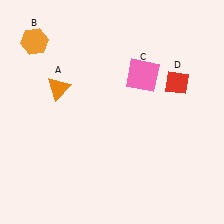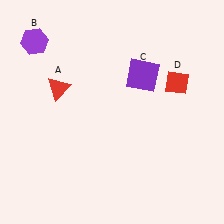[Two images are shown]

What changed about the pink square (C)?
In Image 1, C is pink. In Image 2, it changed to purple.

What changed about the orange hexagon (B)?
In Image 1, B is orange. In Image 2, it changed to purple.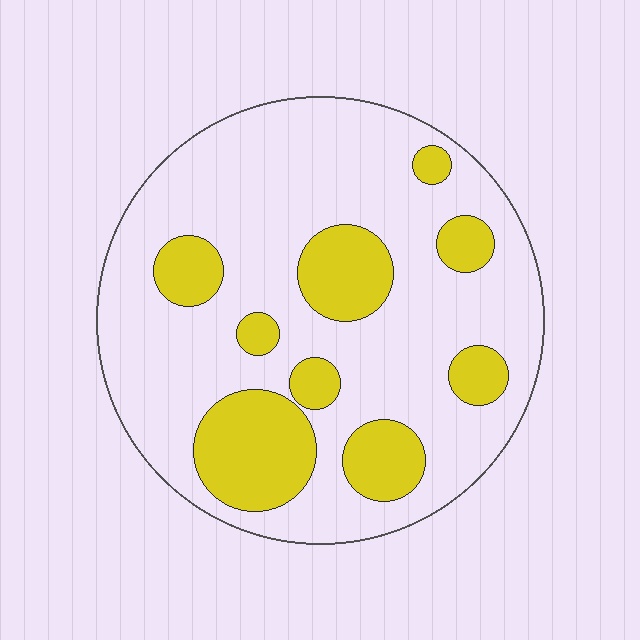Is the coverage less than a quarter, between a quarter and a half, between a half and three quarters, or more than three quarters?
Less than a quarter.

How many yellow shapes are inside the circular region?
9.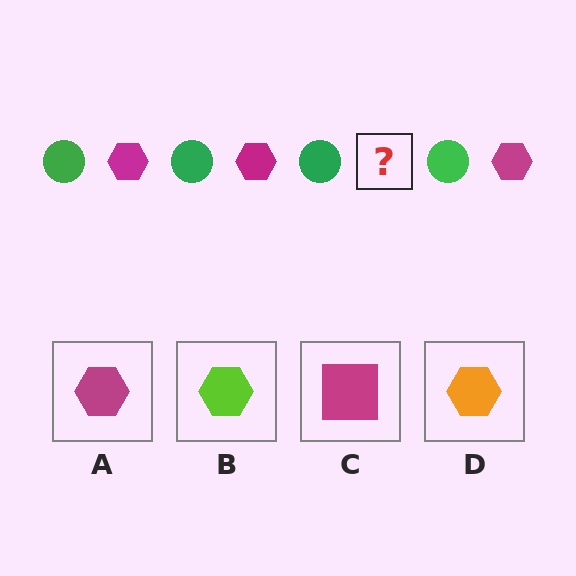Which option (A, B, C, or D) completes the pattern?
A.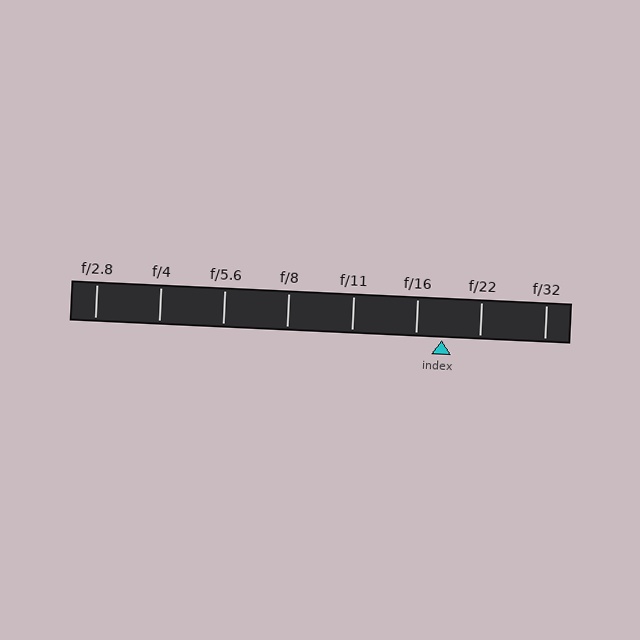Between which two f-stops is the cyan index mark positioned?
The index mark is between f/16 and f/22.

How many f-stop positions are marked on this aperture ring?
There are 8 f-stop positions marked.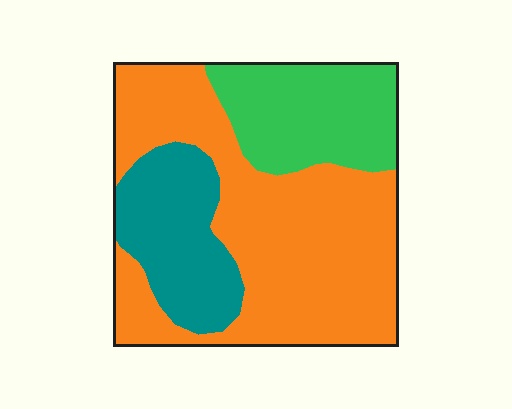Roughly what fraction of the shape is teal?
Teal takes up about one fifth (1/5) of the shape.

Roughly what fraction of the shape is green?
Green takes up about one quarter (1/4) of the shape.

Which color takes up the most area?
Orange, at roughly 55%.